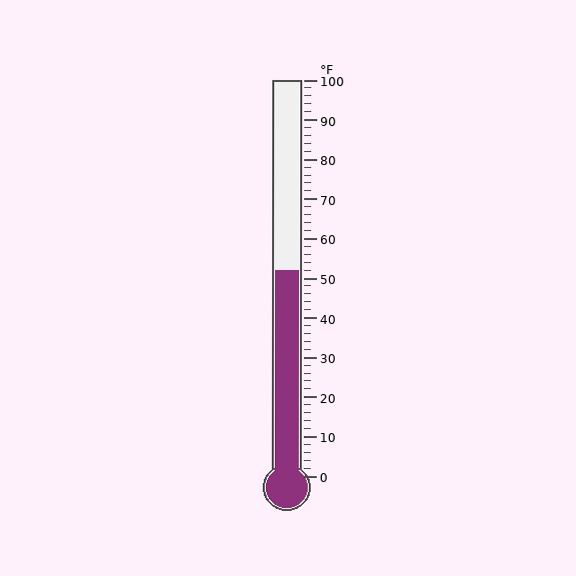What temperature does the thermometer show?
The thermometer shows approximately 52°F.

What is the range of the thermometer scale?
The thermometer scale ranges from 0°F to 100°F.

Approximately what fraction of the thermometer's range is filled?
The thermometer is filled to approximately 50% of its range.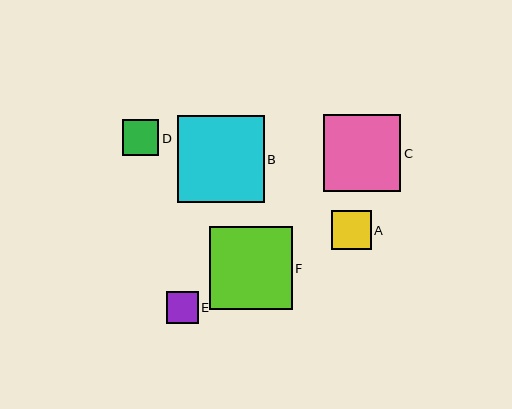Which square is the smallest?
Square E is the smallest with a size of approximately 32 pixels.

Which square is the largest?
Square B is the largest with a size of approximately 87 pixels.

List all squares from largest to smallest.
From largest to smallest: B, F, C, A, D, E.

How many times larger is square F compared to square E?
Square F is approximately 2.6 times the size of square E.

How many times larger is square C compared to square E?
Square C is approximately 2.4 times the size of square E.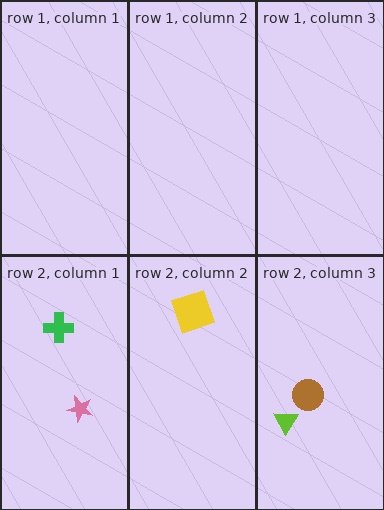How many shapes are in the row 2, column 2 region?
1.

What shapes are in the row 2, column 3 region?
The brown circle, the lime triangle.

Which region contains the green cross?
The row 2, column 1 region.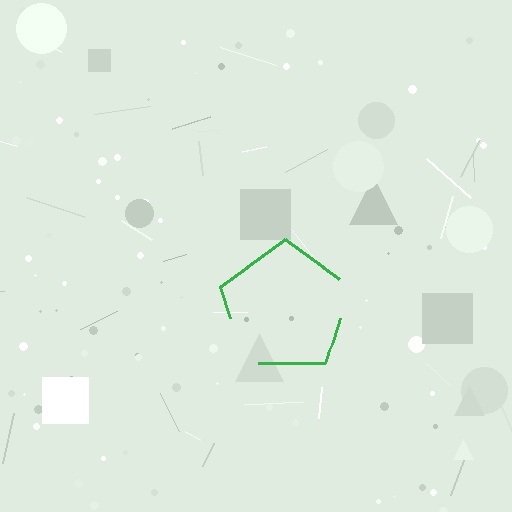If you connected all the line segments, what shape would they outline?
They would outline a pentagon.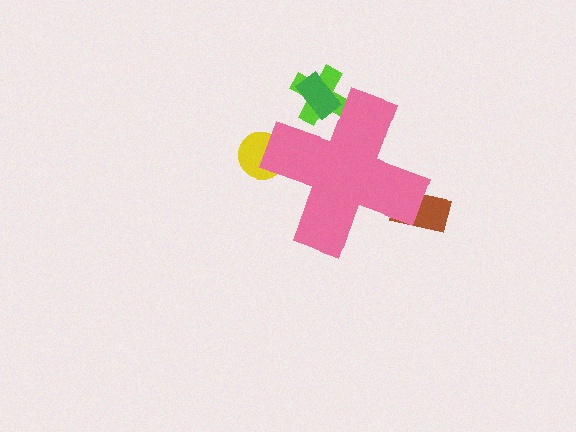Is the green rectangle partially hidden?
Yes, the green rectangle is partially hidden behind the pink cross.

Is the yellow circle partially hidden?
Yes, the yellow circle is partially hidden behind the pink cross.